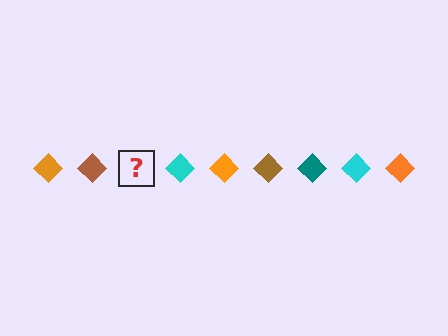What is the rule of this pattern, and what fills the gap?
The rule is that the pattern cycles through orange, brown, teal, cyan diamonds. The gap should be filled with a teal diamond.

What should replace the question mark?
The question mark should be replaced with a teal diamond.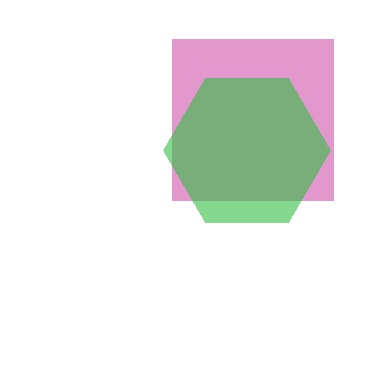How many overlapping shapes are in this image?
There are 2 overlapping shapes in the image.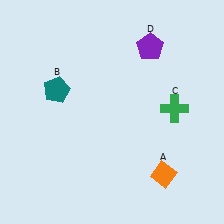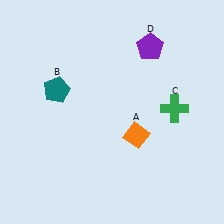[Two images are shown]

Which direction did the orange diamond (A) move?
The orange diamond (A) moved up.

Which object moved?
The orange diamond (A) moved up.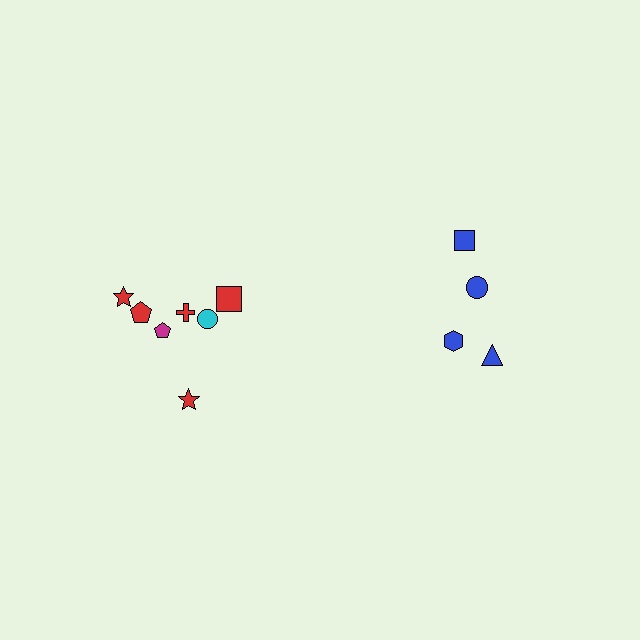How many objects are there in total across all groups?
There are 11 objects.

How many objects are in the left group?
There are 7 objects.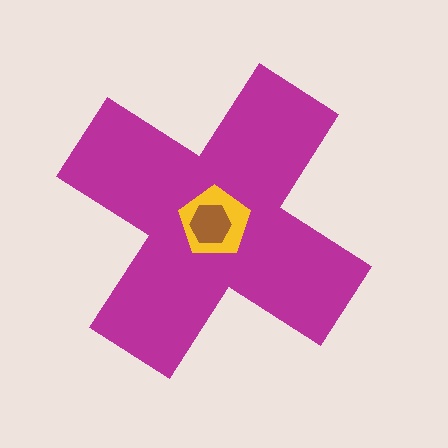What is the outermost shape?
The magenta cross.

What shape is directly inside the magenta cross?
The yellow pentagon.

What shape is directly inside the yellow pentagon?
The brown hexagon.